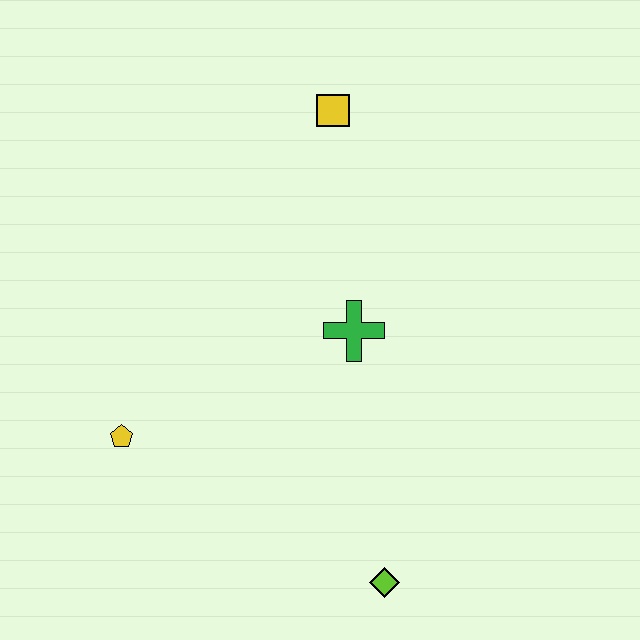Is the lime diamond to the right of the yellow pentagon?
Yes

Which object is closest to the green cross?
The yellow square is closest to the green cross.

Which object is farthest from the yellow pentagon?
The yellow square is farthest from the yellow pentagon.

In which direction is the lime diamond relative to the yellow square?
The lime diamond is below the yellow square.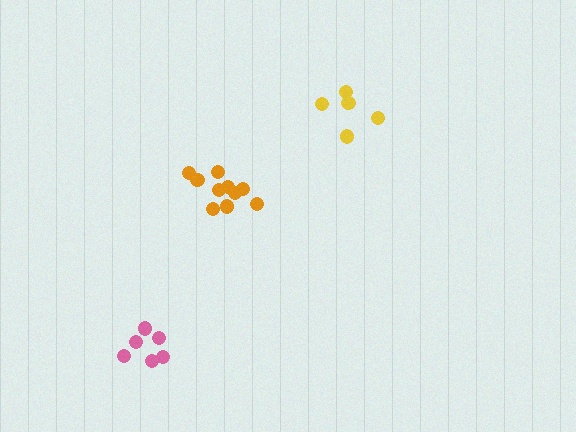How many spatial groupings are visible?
There are 3 spatial groupings.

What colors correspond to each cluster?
The clusters are colored: pink, orange, yellow.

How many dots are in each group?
Group 1: 6 dots, Group 2: 10 dots, Group 3: 5 dots (21 total).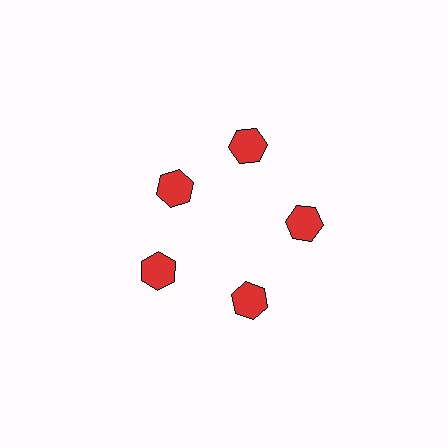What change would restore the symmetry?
The symmetry would be restored by moving it outward, back onto the ring so that all 5 hexagons sit at equal angles and equal distance from the center.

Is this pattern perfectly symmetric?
No. The 5 red hexagons are arranged in a ring, but one element near the 10 o'clock position is pulled inward toward the center, breaking the 5-fold rotational symmetry.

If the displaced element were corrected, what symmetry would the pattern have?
It would have 5-fold rotational symmetry — the pattern would map onto itself every 72 degrees.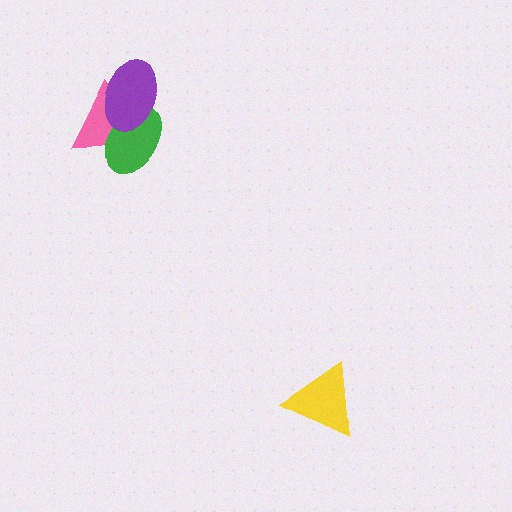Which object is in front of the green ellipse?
The purple ellipse is in front of the green ellipse.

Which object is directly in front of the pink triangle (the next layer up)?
The green ellipse is directly in front of the pink triangle.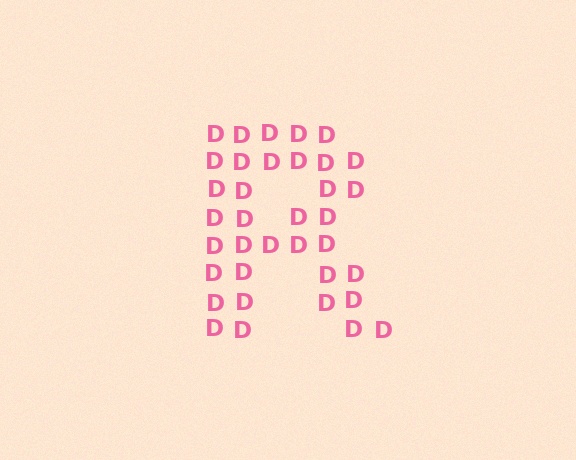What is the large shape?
The large shape is the letter R.